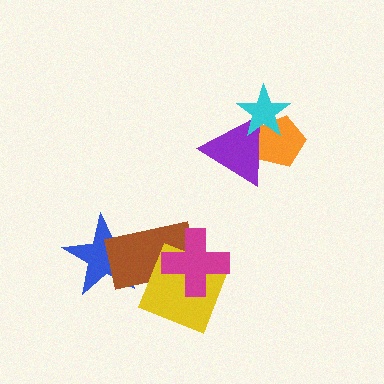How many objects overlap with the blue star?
1 object overlaps with the blue star.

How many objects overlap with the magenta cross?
2 objects overlap with the magenta cross.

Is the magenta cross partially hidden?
No, no other shape covers it.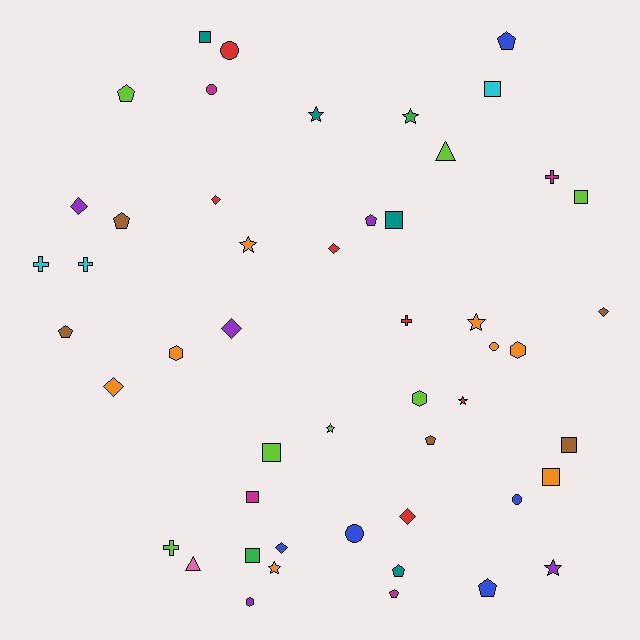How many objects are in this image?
There are 50 objects.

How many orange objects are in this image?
There are 8 orange objects.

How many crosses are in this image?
There are 5 crosses.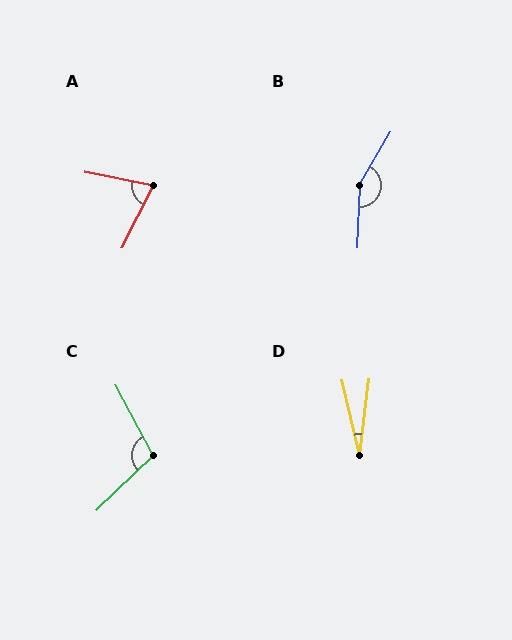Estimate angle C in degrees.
Approximately 106 degrees.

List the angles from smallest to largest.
D (20°), A (75°), C (106°), B (152°).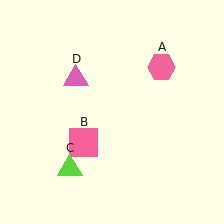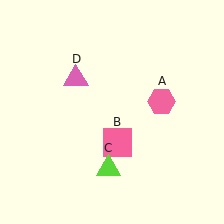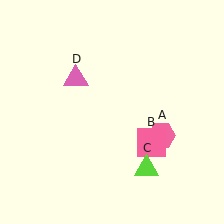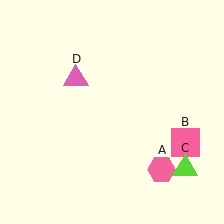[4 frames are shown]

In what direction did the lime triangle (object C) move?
The lime triangle (object C) moved right.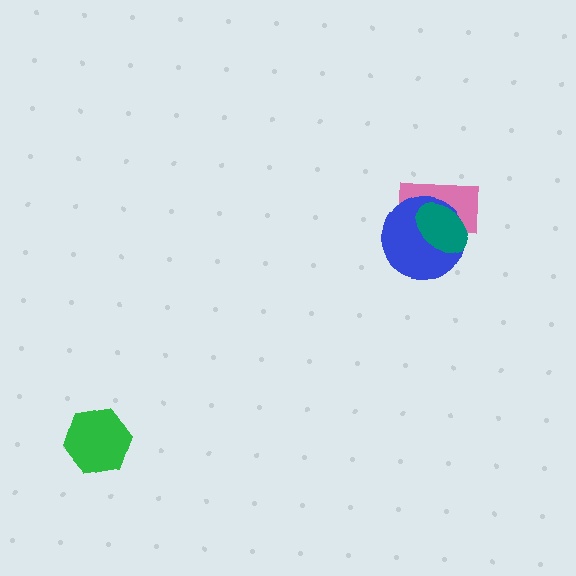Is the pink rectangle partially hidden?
Yes, it is partially covered by another shape.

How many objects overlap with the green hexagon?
0 objects overlap with the green hexagon.